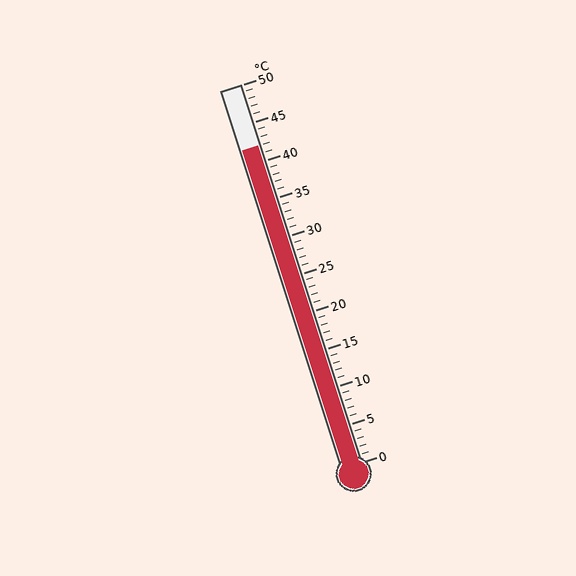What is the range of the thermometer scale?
The thermometer scale ranges from 0°C to 50°C.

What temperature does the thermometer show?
The thermometer shows approximately 42°C.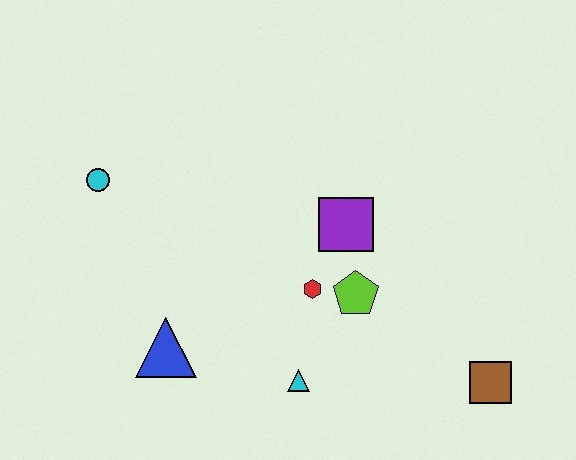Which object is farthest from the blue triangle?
The brown square is farthest from the blue triangle.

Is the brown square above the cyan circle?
No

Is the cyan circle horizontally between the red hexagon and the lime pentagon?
No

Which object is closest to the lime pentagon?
The red hexagon is closest to the lime pentagon.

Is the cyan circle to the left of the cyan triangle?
Yes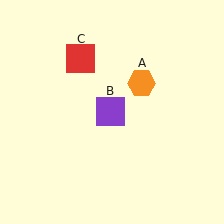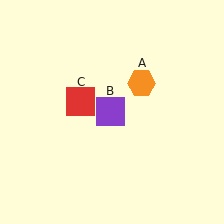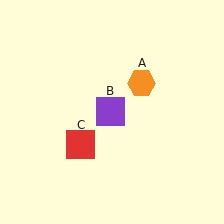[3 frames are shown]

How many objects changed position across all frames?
1 object changed position: red square (object C).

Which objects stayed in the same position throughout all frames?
Orange hexagon (object A) and purple square (object B) remained stationary.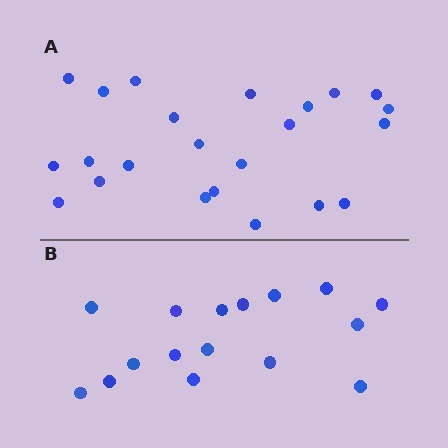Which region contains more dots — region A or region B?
Region A (the top region) has more dots.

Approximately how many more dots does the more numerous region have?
Region A has roughly 8 or so more dots than region B.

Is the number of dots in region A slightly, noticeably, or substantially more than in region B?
Region A has noticeably more, but not dramatically so. The ratio is roughly 1.4 to 1.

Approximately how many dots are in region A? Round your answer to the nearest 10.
About 20 dots. (The exact count is 23, which rounds to 20.)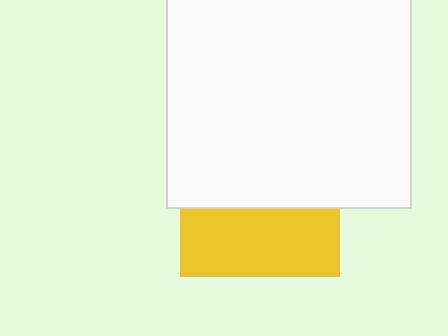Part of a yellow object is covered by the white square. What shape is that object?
It is a square.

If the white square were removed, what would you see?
You would see the complete yellow square.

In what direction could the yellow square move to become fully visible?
The yellow square could move down. That would shift it out from behind the white square entirely.